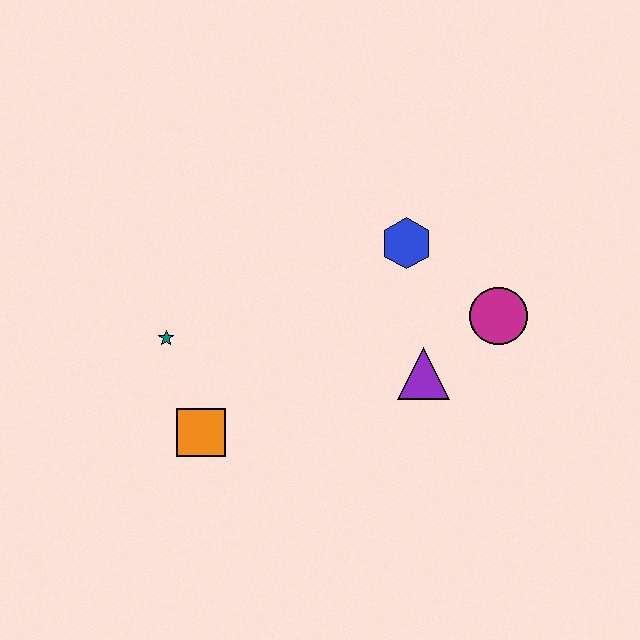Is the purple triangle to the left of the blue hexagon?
No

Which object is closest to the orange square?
The teal star is closest to the orange square.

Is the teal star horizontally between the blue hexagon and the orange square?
No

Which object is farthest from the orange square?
The magenta circle is farthest from the orange square.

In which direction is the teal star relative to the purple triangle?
The teal star is to the left of the purple triangle.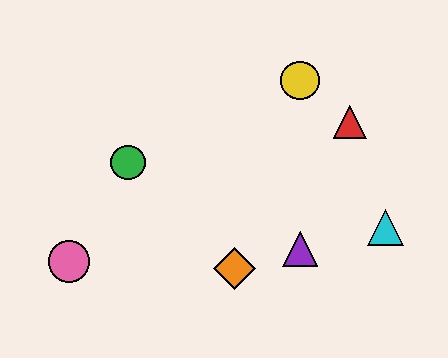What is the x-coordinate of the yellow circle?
The yellow circle is at x≈300.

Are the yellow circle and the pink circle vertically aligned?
No, the yellow circle is at x≈300 and the pink circle is at x≈69.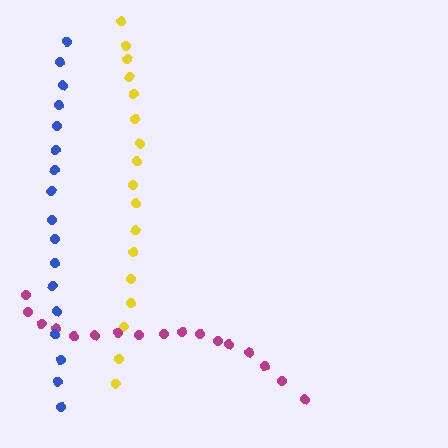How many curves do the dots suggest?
There are 3 distinct paths.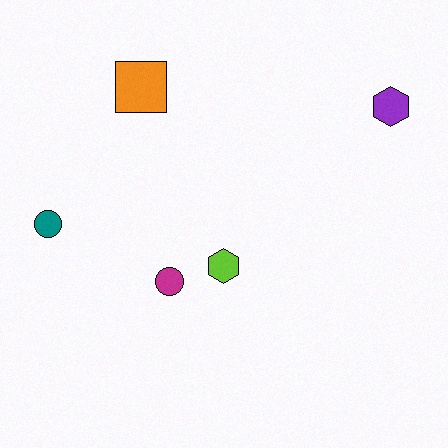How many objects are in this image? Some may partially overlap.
There are 5 objects.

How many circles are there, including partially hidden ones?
There are 2 circles.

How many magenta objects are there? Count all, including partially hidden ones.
There is 1 magenta object.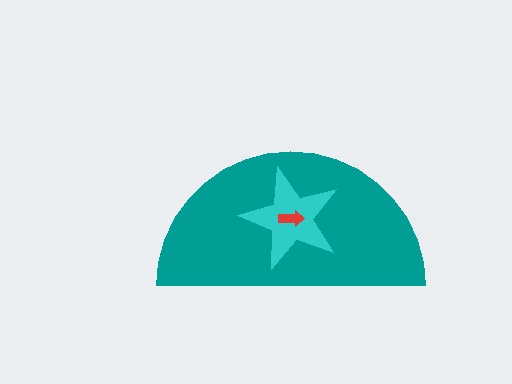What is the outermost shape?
The teal semicircle.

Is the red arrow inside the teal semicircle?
Yes.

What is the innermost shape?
The red arrow.